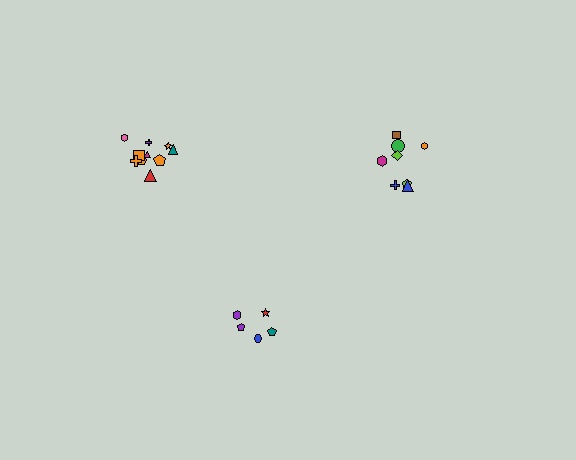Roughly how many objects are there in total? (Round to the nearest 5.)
Roughly 25 objects in total.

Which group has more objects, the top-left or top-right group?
The top-left group.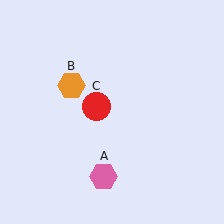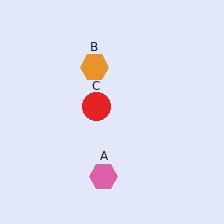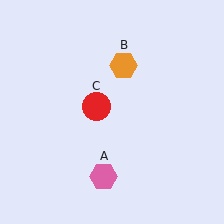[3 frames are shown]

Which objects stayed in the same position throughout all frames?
Pink hexagon (object A) and red circle (object C) remained stationary.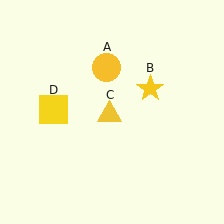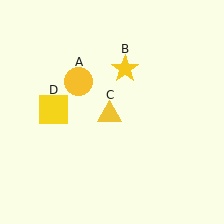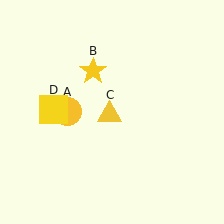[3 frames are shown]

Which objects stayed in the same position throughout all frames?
Yellow triangle (object C) and yellow square (object D) remained stationary.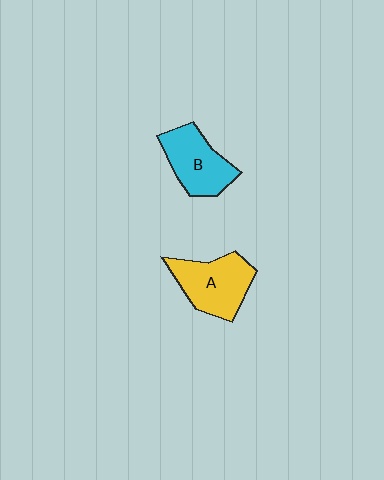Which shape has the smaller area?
Shape B (cyan).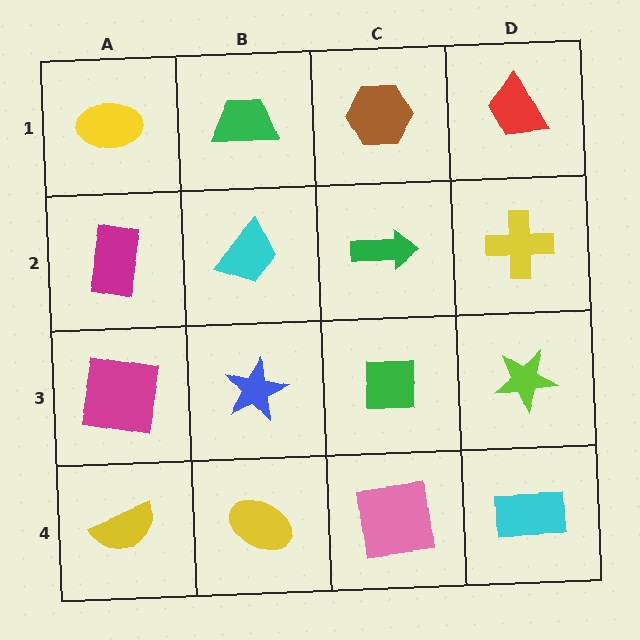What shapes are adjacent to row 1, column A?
A magenta rectangle (row 2, column A), a green trapezoid (row 1, column B).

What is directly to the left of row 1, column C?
A green trapezoid.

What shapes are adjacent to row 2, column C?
A brown hexagon (row 1, column C), a green square (row 3, column C), a cyan trapezoid (row 2, column B), a yellow cross (row 2, column D).